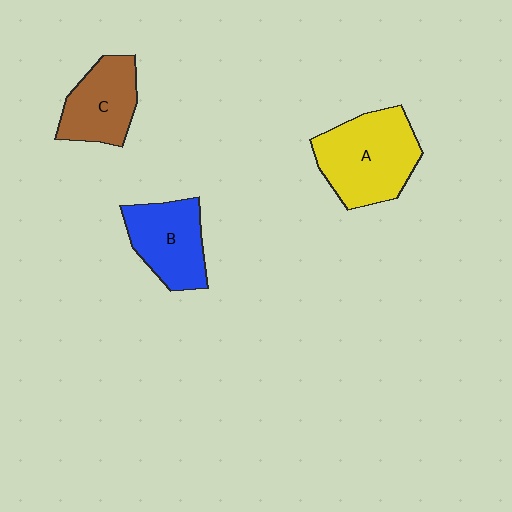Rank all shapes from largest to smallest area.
From largest to smallest: A (yellow), B (blue), C (brown).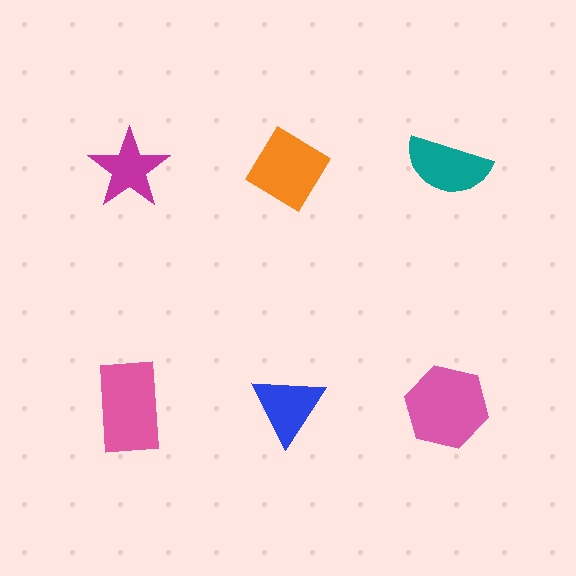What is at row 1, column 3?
A teal semicircle.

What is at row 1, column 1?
A magenta star.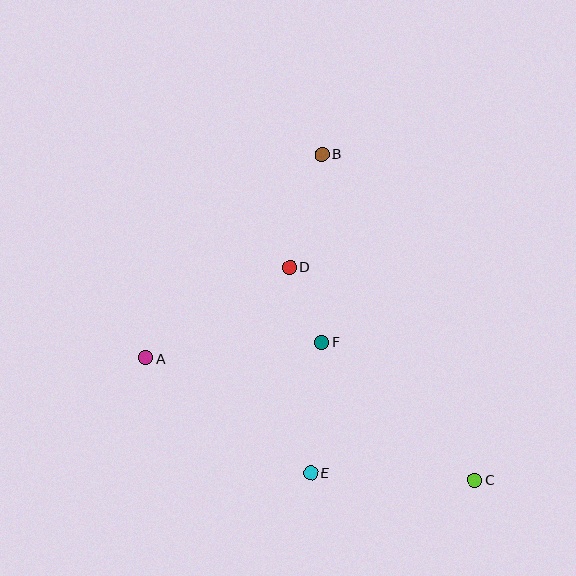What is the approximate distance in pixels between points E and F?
The distance between E and F is approximately 131 pixels.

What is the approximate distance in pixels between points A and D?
The distance between A and D is approximately 170 pixels.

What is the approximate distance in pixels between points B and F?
The distance between B and F is approximately 188 pixels.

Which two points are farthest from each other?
Points B and C are farthest from each other.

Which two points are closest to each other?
Points D and F are closest to each other.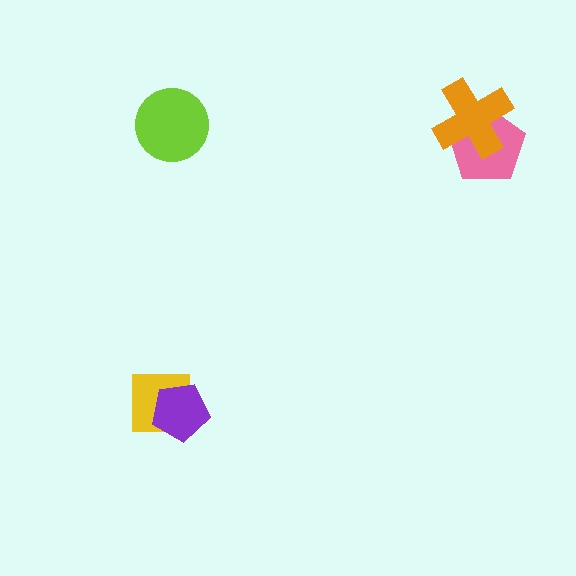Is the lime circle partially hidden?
No, no other shape covers it.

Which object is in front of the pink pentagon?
The orange cross is in front of the pink pentagon.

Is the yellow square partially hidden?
Yes, it is partially covered by another shape.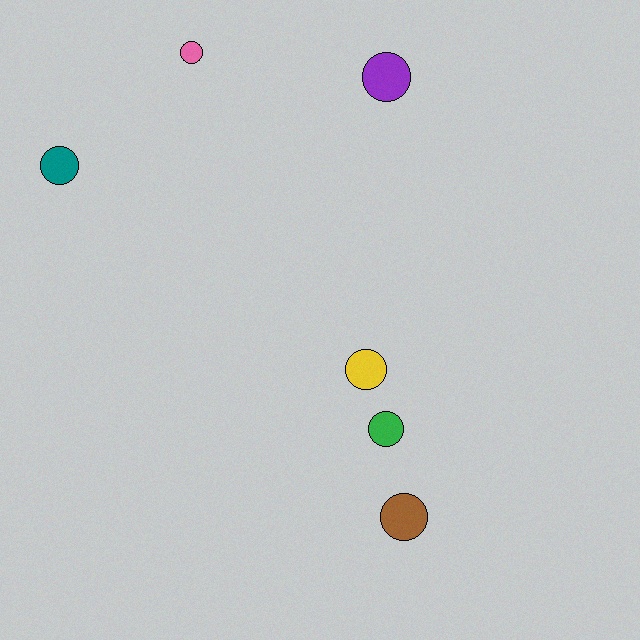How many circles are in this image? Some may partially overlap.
There are 6 circles.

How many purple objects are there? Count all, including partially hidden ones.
There is 1 purple object.